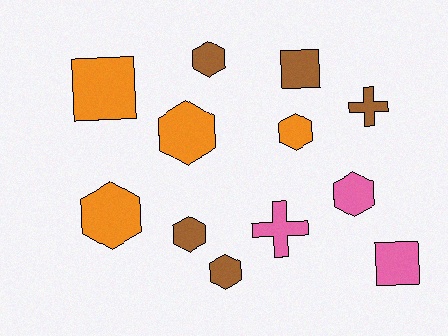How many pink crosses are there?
There is 1 pink cross.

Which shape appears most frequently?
Hexagon, with 7 objects.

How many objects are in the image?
There are 12 objects.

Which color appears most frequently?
Brown, with 5 objects.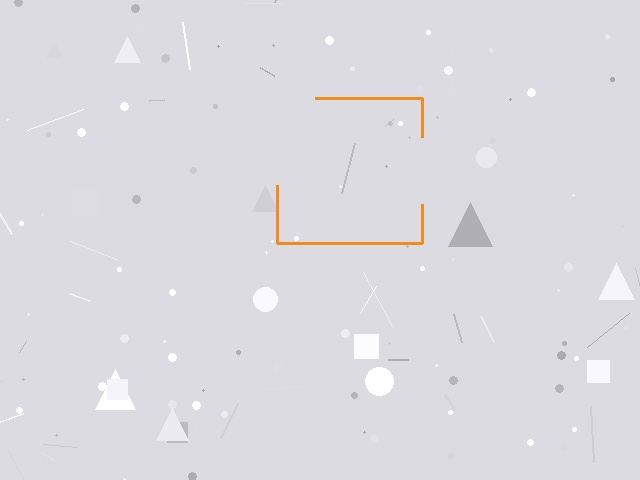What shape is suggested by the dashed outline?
The dashed outline suggests a square.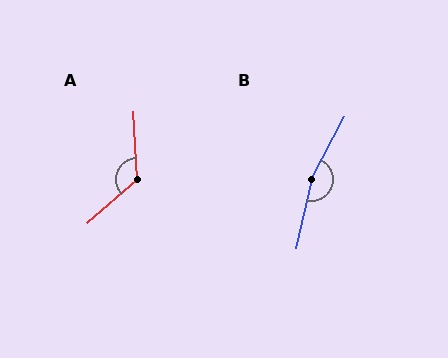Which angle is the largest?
B, at approximately 164 degrees.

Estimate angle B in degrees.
Approximately 164 degrees.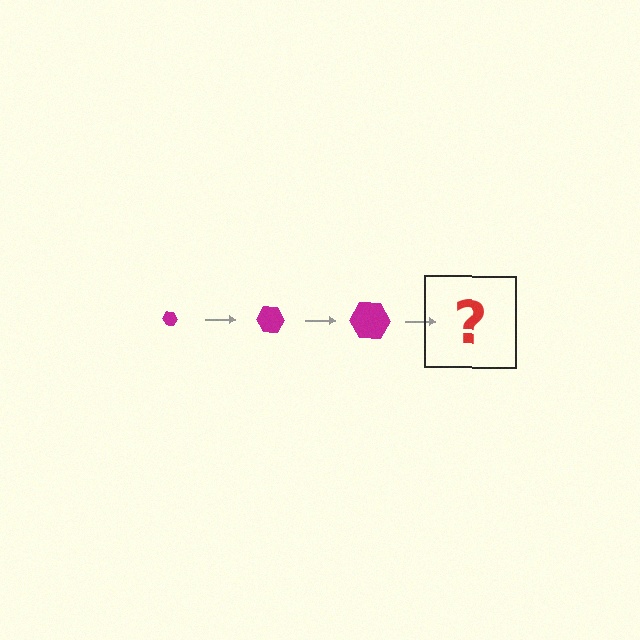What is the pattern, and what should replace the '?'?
The pattern is that the hexagon gets progressively larger each step. The '?' should be a magenta hexagon, larger than the previous one.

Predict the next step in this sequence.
The next step is a magenta hexagon, larger than the previous one.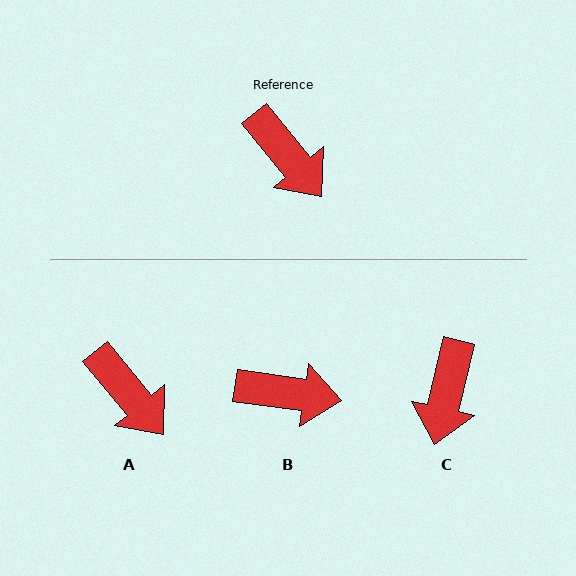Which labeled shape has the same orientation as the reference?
A.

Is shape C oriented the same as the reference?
No, it is off by about 52 degrees.